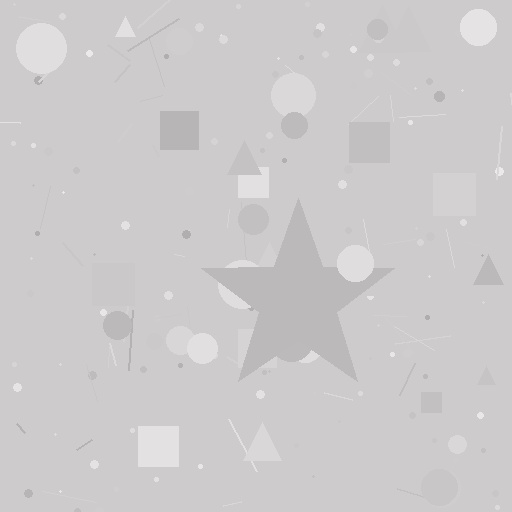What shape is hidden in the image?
A star is hidden in the image.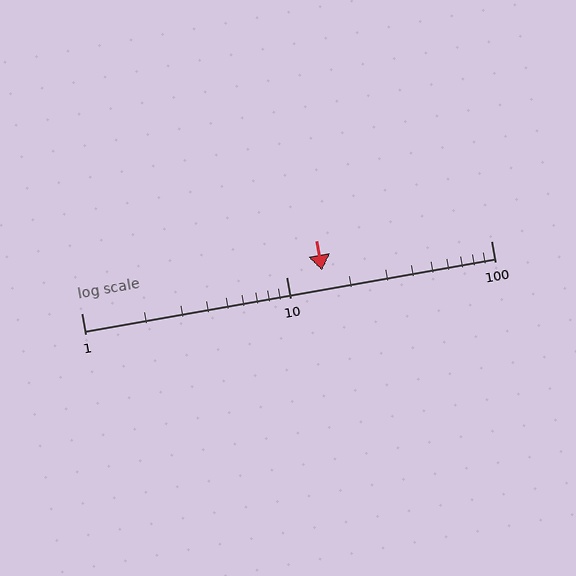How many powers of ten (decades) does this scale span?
The scale spans 2 decades, from 1 to 100.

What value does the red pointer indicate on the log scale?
The pointer indicates approximately 15.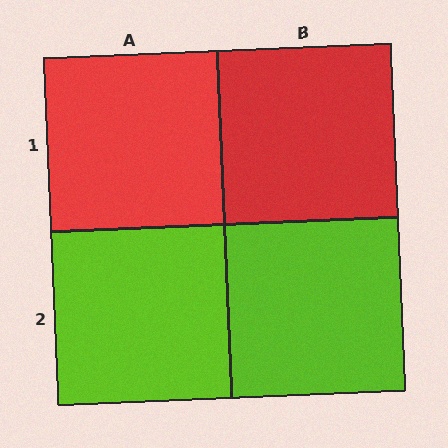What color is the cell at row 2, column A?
Lime.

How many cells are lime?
2 cells are lime.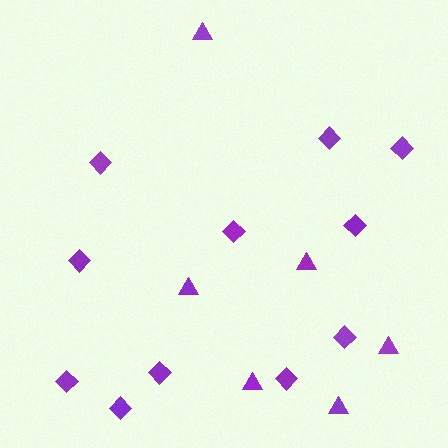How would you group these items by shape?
There are 2 groups: one group of diamonds (11) and one group of triangles (6).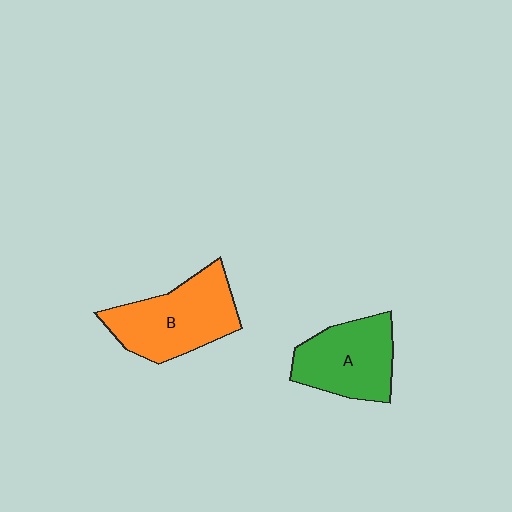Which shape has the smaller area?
Shape A (green).